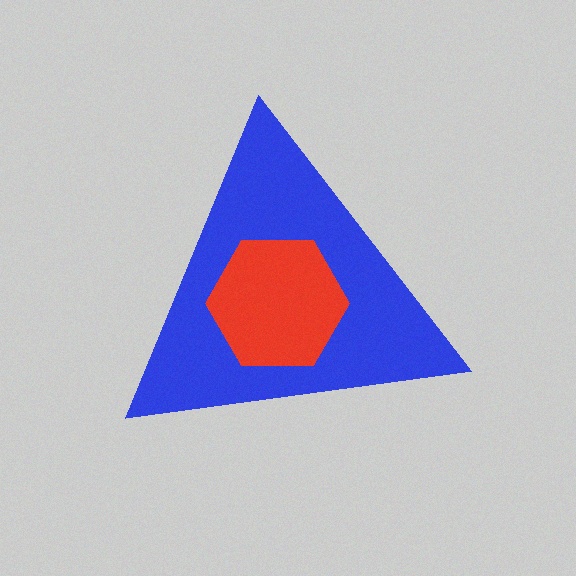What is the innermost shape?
The red hexagon.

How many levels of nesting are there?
2.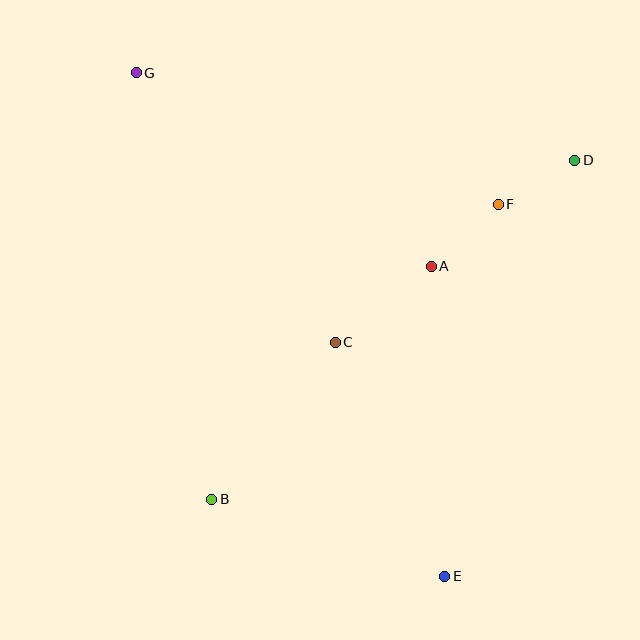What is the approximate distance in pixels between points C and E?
The distance between C and E is approximately 259 pixels.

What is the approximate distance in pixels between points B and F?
The distance between B and F is approximately 411 pixels.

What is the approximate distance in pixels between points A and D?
The distance between A and D is approximately 179 pixels.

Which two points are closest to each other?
Points D and F are closest to each other.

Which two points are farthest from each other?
Points E and G are farthest from each other.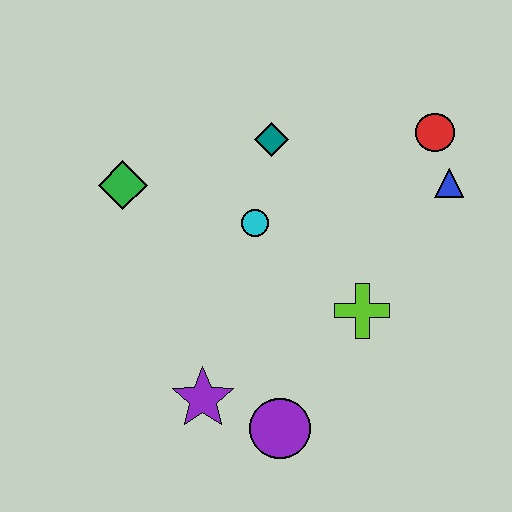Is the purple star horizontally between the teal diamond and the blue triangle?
No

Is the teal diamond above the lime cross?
Yes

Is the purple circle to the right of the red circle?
No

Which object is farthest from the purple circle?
The red circle is farthest from the purple circle.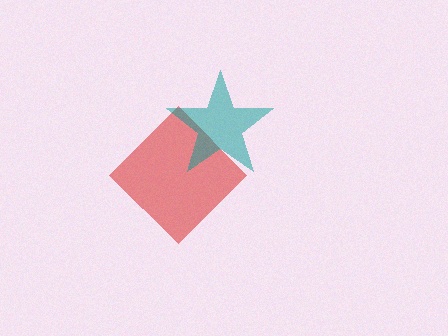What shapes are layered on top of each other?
The layered shapes are: a red diamond, a teal star.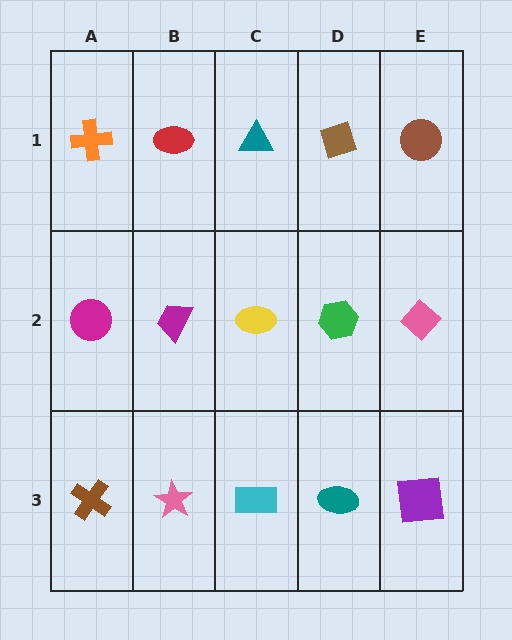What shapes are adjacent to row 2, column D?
A brown diamond (row 1, column D), a teal ellipse (row 3, column D), a yellow ellipse (row 2, column C), a pink diamond (row 2, column E).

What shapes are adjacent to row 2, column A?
An orange cross (row 1, column A), a brown cross (row 3, column A), a magenta trapezoid (row 2, column B).